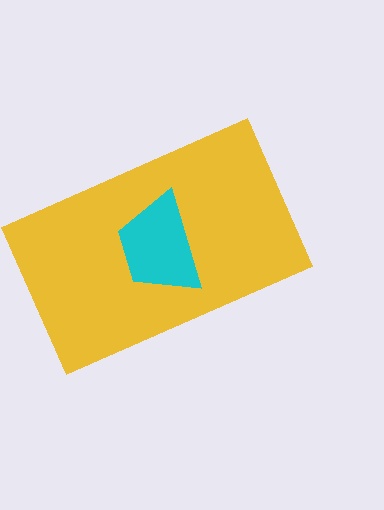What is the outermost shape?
The yellow rectangle.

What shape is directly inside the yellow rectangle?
The cyan trapezoid.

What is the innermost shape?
The cyan trapezoid.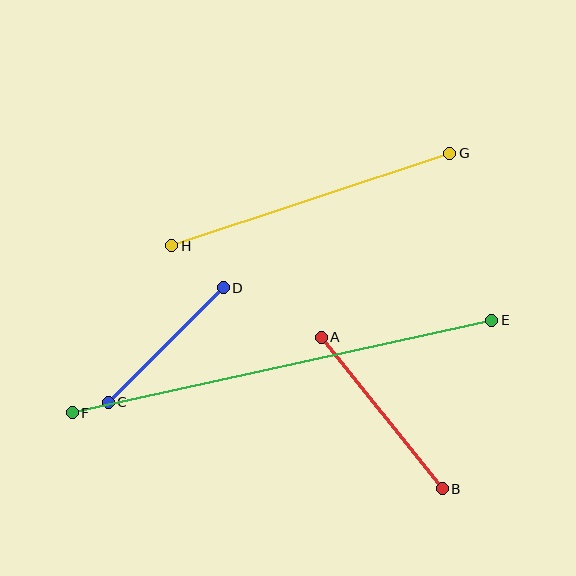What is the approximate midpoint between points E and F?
The midpoint is at approximately (282, 367) pixels.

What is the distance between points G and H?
The distance is approximately 293 pixels.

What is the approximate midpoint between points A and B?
The midpoint is at approximately (382, 413) pixels.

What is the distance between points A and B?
The distance is approximately 194 pixels.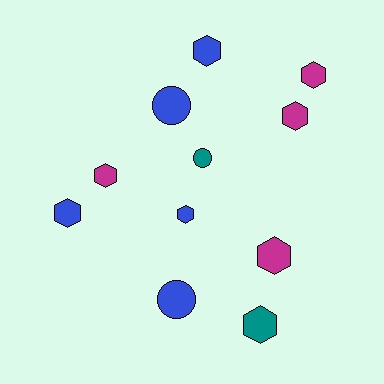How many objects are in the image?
There are 11 objects.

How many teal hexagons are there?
There is 1 teal hexagon.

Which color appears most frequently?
Blue, with 5 objects.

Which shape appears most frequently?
Hexagon, with 8 objects.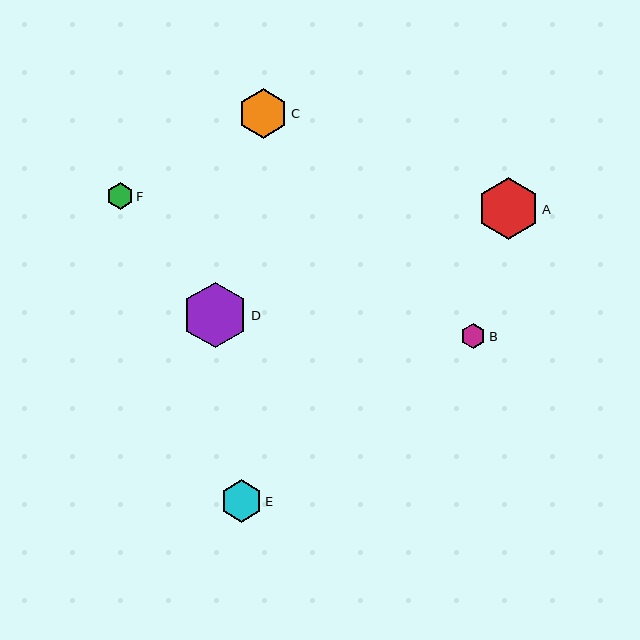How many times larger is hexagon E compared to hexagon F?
Hexagon E is approximately 1.6 times the size of hexagon F.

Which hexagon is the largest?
Hexagon D is the largest with a size of approximately 65 pixels.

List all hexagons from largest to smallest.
From largest to smallest: D, A, C, E, F, B.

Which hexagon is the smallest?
Hexagon B is the smallest with a size of approximately 25 pixels.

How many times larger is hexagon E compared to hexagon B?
Hexagon E is approximately 1.7 times the size of hexagon B.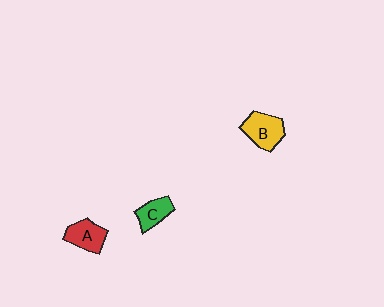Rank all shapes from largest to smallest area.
From largest to smallest: B (yellow), A (red), C (green).